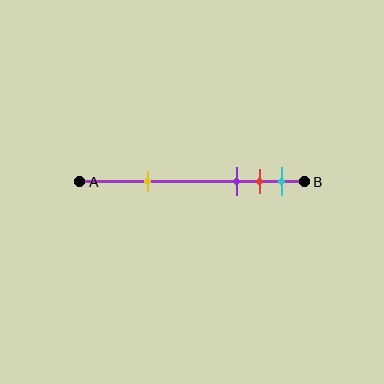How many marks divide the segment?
There are 4 marks dividing the segment.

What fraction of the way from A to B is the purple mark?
The purple mark is approximately 70% (0.7) of the way from A to B.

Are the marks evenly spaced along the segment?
No, the marks are not evenly spaced.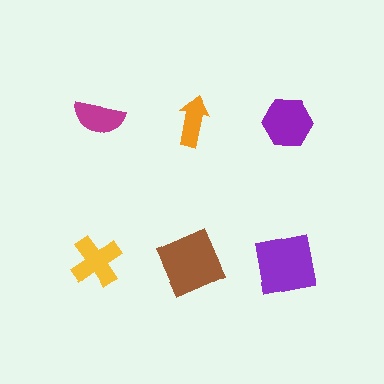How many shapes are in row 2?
3 shapes.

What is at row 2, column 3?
A purple square.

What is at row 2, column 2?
A brown square.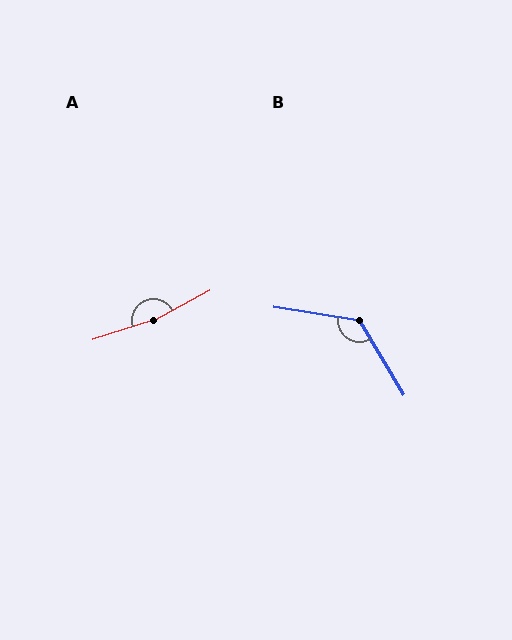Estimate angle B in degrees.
Approximately 130 degrees.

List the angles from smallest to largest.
B (130°), A (170°).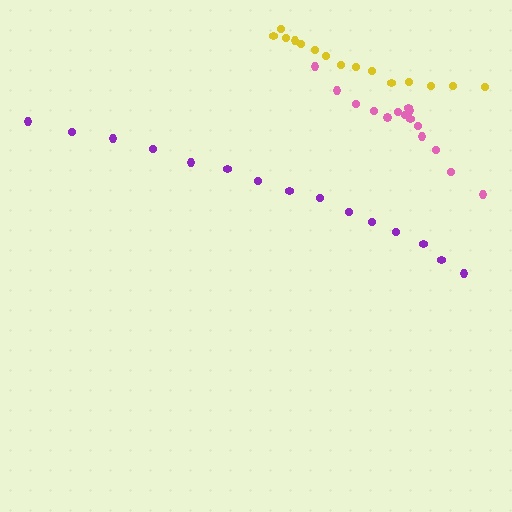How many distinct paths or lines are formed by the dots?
There are 3 distinct paths.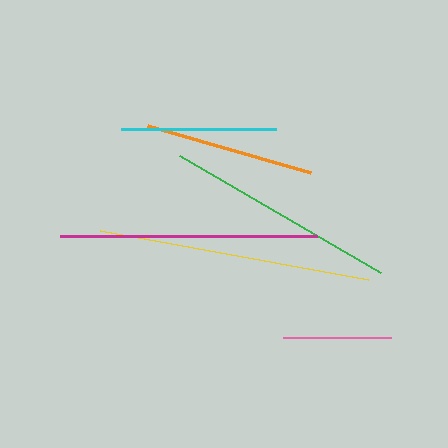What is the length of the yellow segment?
The yellow segment is approximately 272 pixels long.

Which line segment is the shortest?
The pink line is the shortest at approximately 108 pixels.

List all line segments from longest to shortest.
From longest to shortest: yellow, magenta, green, orange, cyan, pink.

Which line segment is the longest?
The yellow line is the longest at approximately 272 pixels.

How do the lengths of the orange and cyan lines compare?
The orange and cyan lines are approximately the same length.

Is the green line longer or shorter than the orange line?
The green line is longer than the orange line.